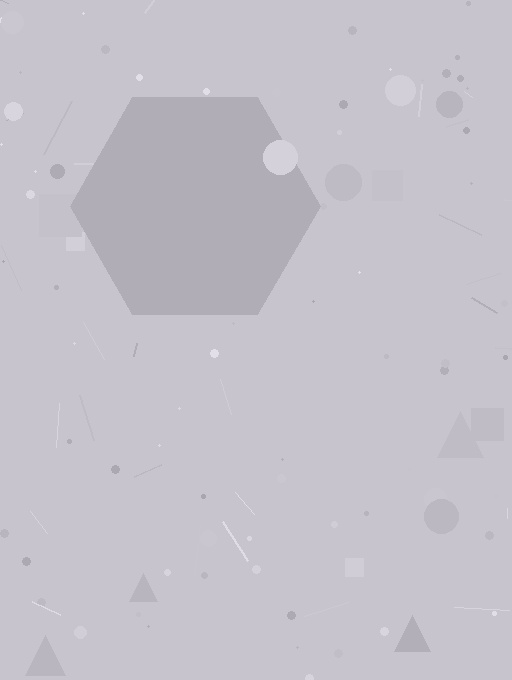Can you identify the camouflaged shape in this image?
The camouflaged shape is a hexagon.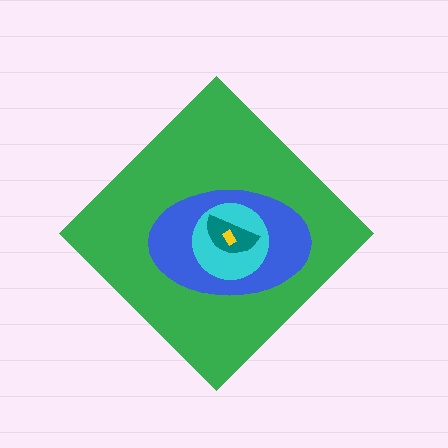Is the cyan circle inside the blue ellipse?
Yes.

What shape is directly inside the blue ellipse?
The cyan circle.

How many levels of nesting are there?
5.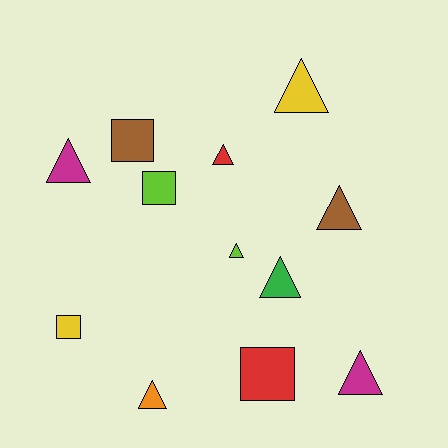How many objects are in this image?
There are 12 objects.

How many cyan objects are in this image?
There are no cyan objects.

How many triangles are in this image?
There are 8 triangles.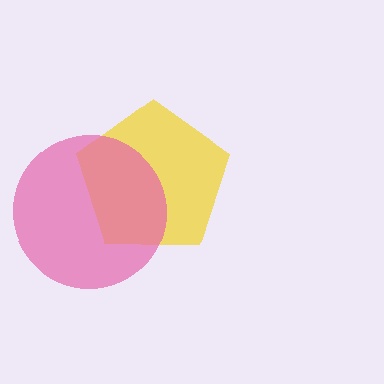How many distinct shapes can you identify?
There are 2 distinct shapes: a yellow pentagon, a pink circle.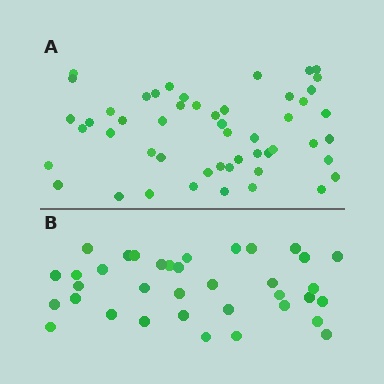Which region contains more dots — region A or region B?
Region A (the top region) has more dots.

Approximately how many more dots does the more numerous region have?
Region A has approximately 15 more dots than region B.